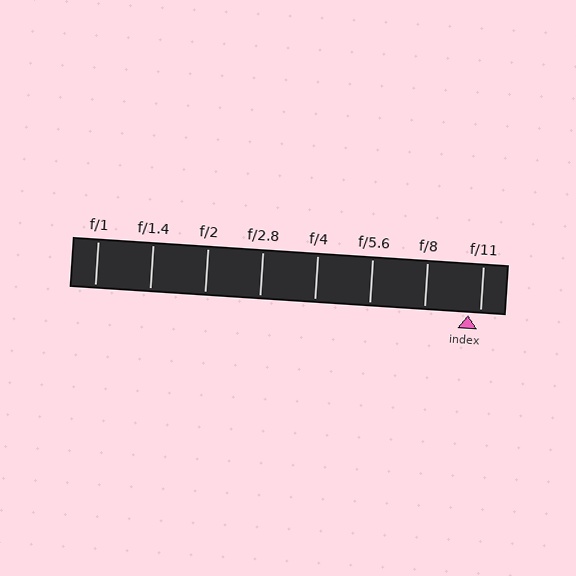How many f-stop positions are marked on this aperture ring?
There are 8 f-stop positions marked.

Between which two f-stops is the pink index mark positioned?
The index mark is between f/8 and f/11.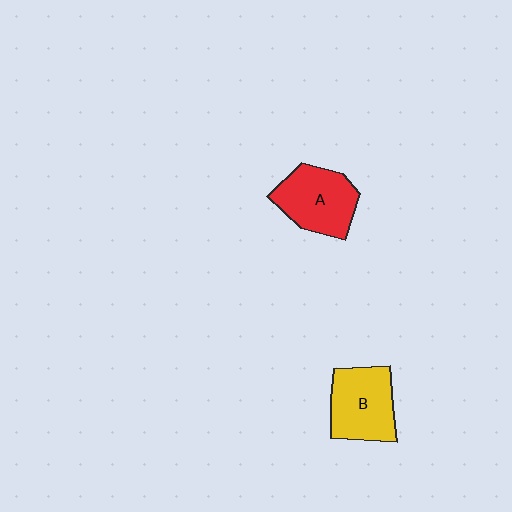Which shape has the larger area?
Shape B (yellow).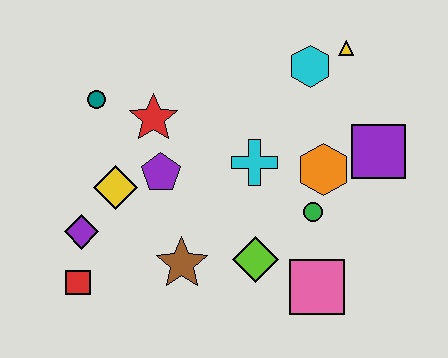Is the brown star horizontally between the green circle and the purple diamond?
Yes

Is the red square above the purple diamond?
No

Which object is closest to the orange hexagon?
The green circle is closest to the orange hexagon.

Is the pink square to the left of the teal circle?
No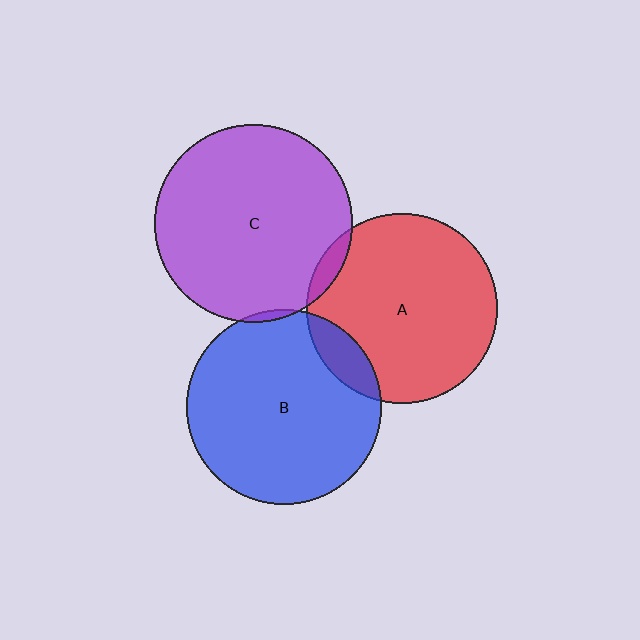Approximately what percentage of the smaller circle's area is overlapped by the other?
Approximately 10%.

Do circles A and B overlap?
Yes.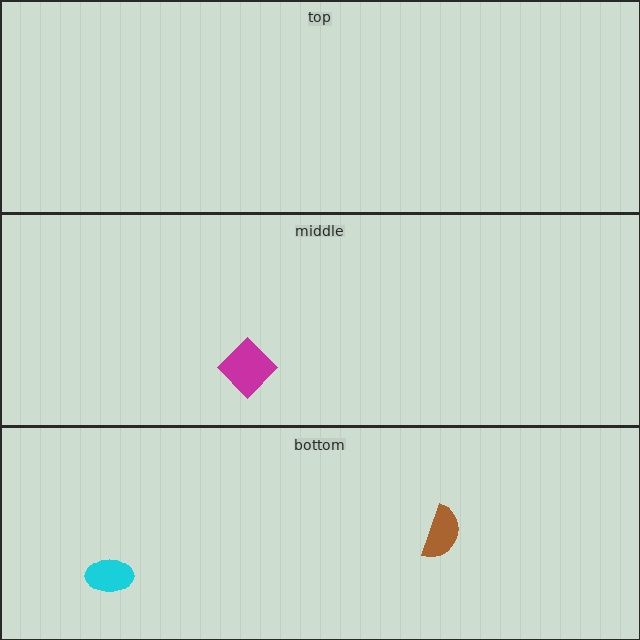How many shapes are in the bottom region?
2.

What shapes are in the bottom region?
The brown semicircle, the cyan ellipse.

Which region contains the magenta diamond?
The middle region.